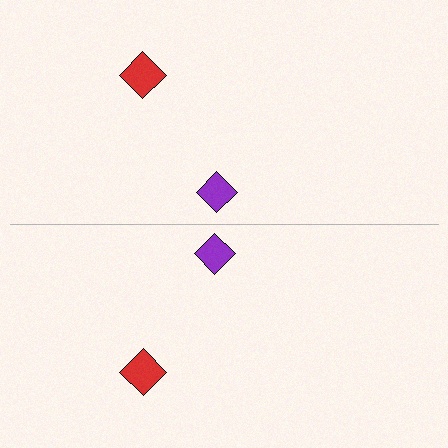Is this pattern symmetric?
Yes, this pattern has bilateral (reflection) symmetry.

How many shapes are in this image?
There are 4 shapes in this image.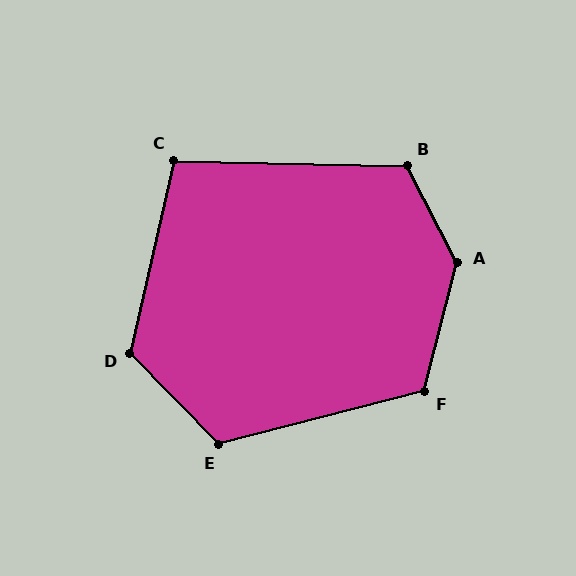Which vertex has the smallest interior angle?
C, at approximately 102 degrees.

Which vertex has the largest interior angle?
A, at approximately 139 degrees.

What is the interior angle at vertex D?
Approximately 123 degrees (obtuse).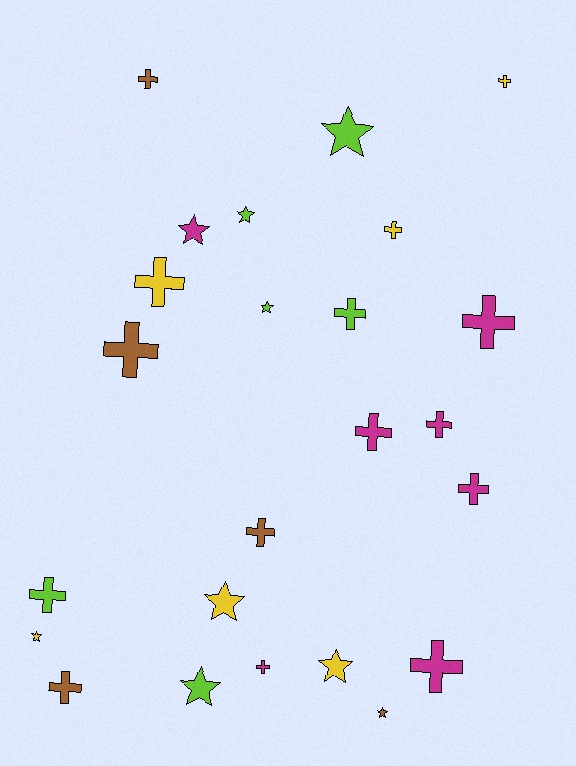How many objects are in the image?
There are 24 objects.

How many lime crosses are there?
There are 2 lime crosses.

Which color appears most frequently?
Magenta, with 7 objects.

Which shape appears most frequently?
Cross, with 15 objects.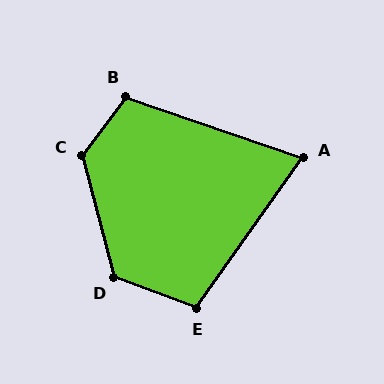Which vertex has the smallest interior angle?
A, at approximately 74 degrees.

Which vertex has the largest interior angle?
C, at approximately 129 degrees.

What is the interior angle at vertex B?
Approximately 108 degrees (obtuse).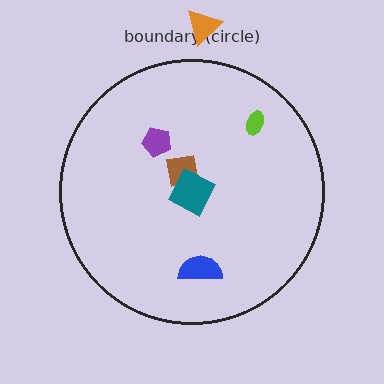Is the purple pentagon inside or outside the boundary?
Inside.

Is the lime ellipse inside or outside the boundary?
Inside.